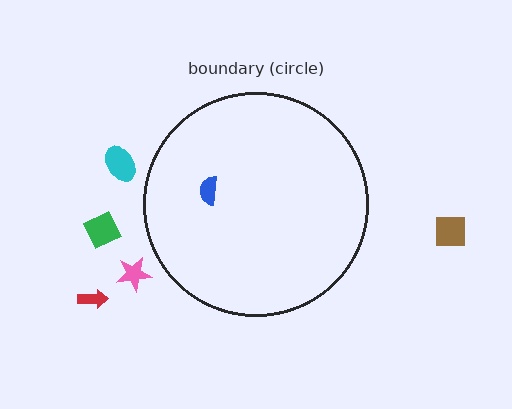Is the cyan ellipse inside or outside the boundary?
Outside.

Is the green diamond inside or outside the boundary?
Outside.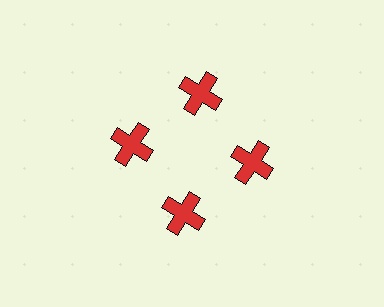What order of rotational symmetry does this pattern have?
This pattern has 4-fold rotational symmetry.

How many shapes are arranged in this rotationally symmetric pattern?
There are 4 shapes, arranged in 4 groups of 1.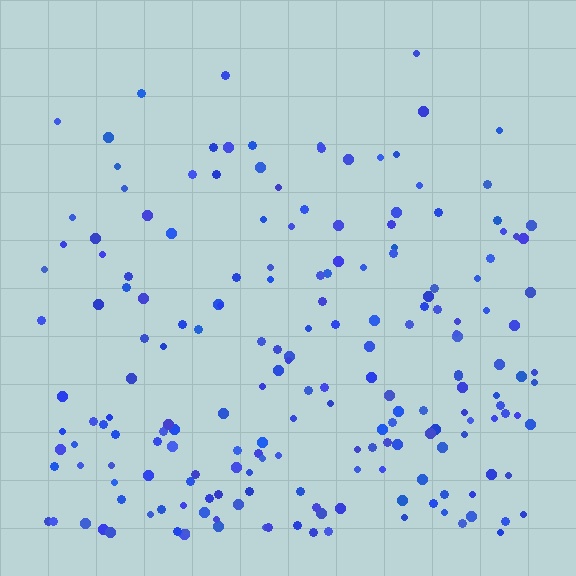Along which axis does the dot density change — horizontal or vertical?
Vertical.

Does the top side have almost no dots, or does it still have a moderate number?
Still a moderate number, just noticeably fewer than the bottom.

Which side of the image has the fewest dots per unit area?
The top.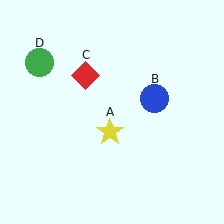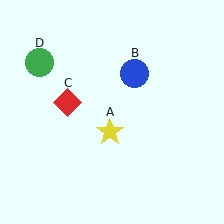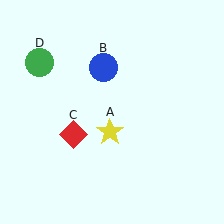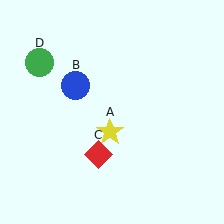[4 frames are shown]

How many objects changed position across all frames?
2 objects changed position: blue circle (object B), red diamond (object C).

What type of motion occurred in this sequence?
The blue circle (object B), red diamond (object C) rotated counterclockwise around the center of the scene.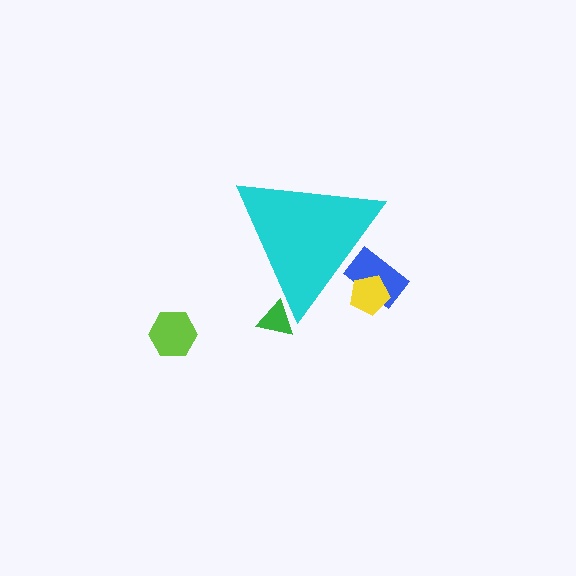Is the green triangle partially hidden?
Yes, the green triangle is partially hidden behind the cyan triangle.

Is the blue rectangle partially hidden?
Yes, the blue rectangle is partially hidden behind the cyan triangle.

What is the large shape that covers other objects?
A cyan triangle.